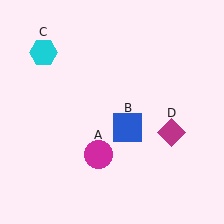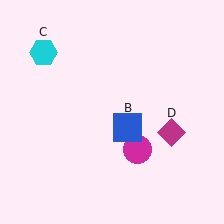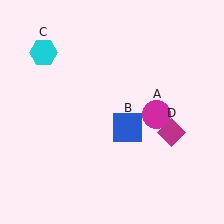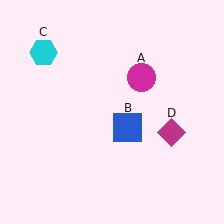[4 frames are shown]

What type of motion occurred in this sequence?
The magenta circle (object A) rotated counterclockwise around the center of the scene.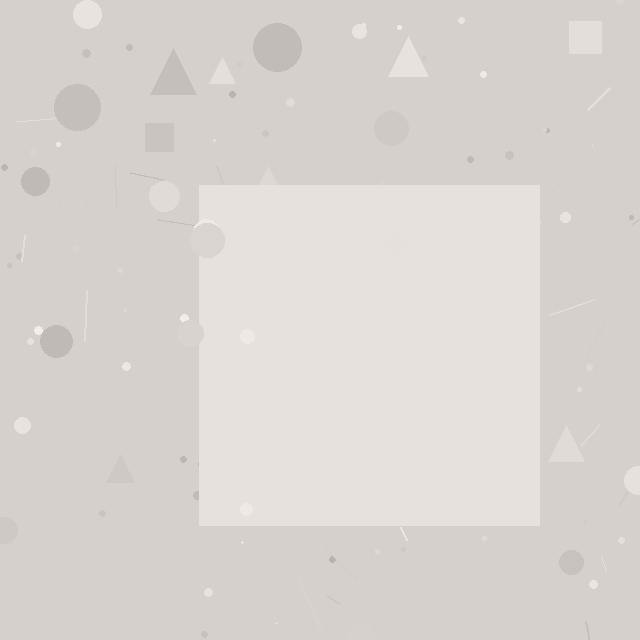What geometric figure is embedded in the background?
A square is embedded in the background.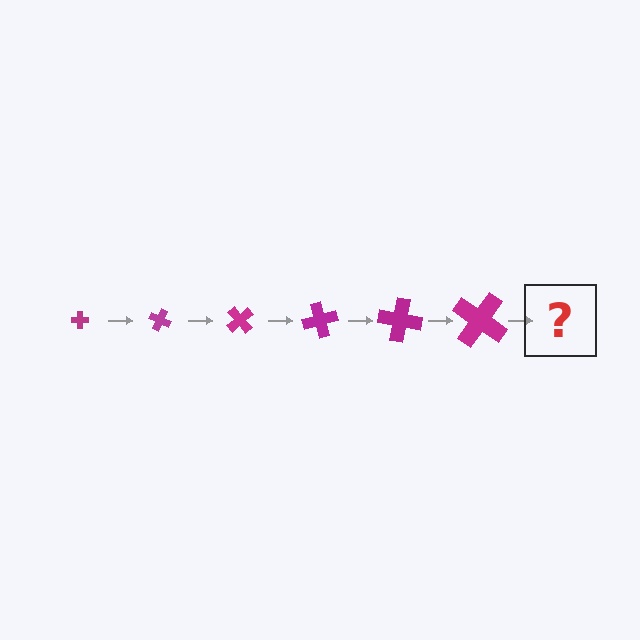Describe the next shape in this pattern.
It should be a cross, larger than the previous one and rotated 150 degrees from the start.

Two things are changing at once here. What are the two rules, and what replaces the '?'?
The two rules are that the cross grows larger each step and it rotates 25 degrees each step. The '?' should be a cross, larger than the previous one and rotated 150 degrees from the start.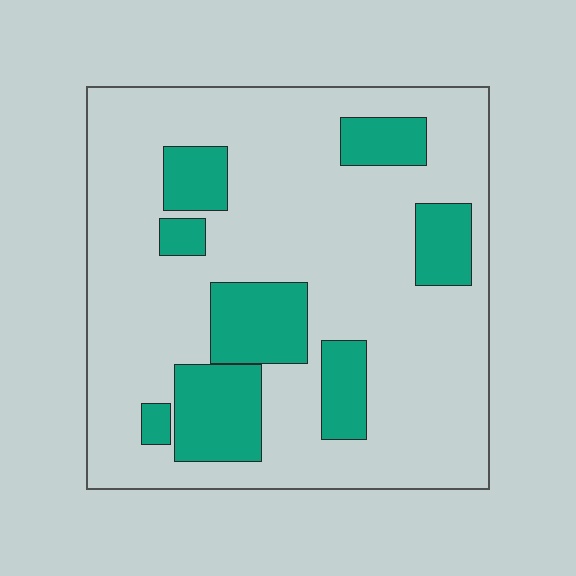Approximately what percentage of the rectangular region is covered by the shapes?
Approximately 25%.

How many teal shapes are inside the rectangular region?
8.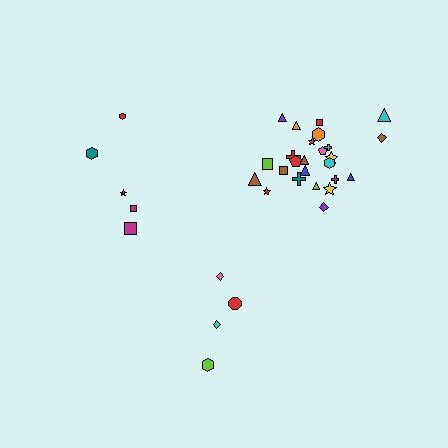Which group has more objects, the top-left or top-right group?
The top-right group.